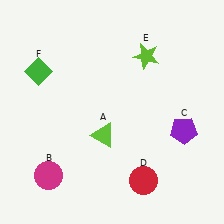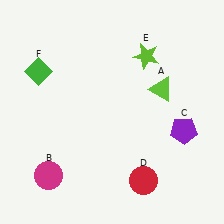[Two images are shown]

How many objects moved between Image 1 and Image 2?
1 object moved between the two images.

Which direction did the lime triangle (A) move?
The lime triangle (A) moved right.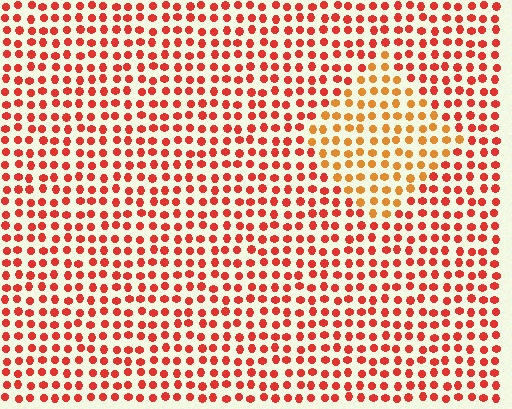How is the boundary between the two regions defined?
The boundary is defined purely by a slight shift in hue (about 30 degrees). Spacing, size, and orientation are identical on both sides.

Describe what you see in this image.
The image is filled with small red elements in a uniform arrangement. A diamond-shaped region is visible where the elements are tinted to a slightly different hue, forming a subtle color boundary.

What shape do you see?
I see a diamond.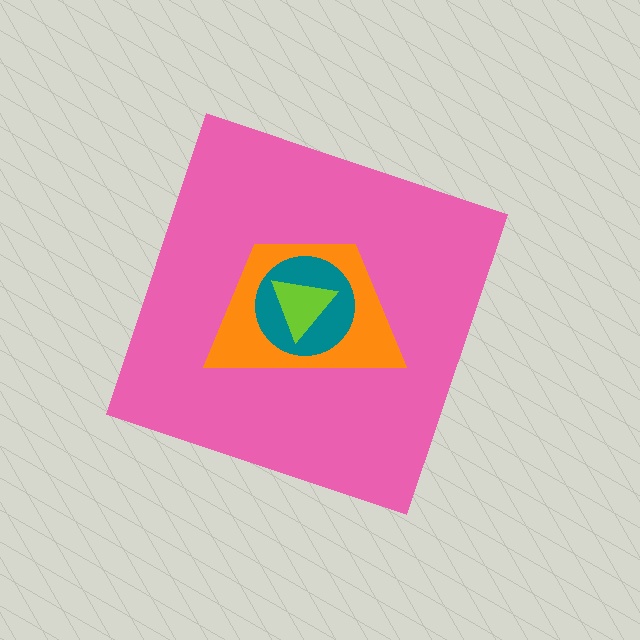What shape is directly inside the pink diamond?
The orange trapezoid.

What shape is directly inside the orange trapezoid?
The teal circle.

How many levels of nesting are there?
4.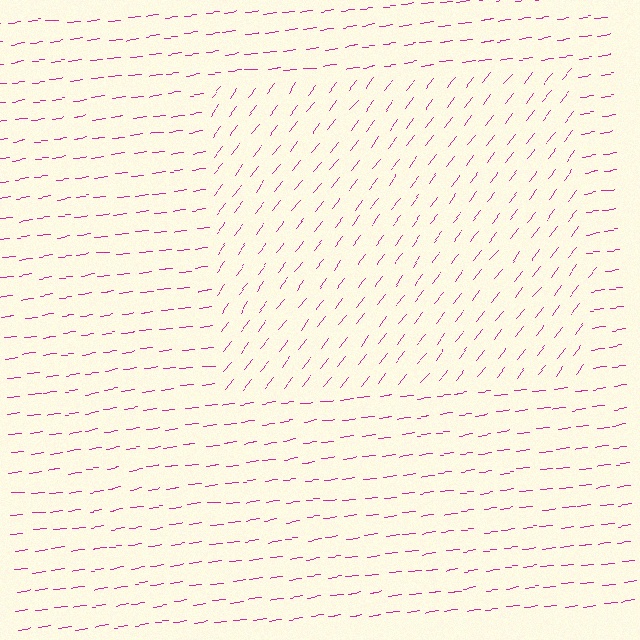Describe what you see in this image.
The image is filled with small magenta line segments. A rectangle region in the image has lines oriented differently from the surrounding lines, creating a visible texture boundary.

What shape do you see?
I see a rectangle.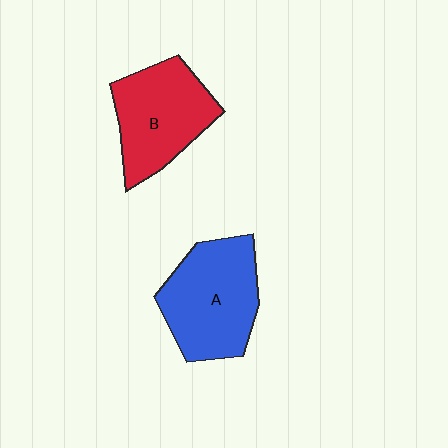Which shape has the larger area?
Shape A (blue).